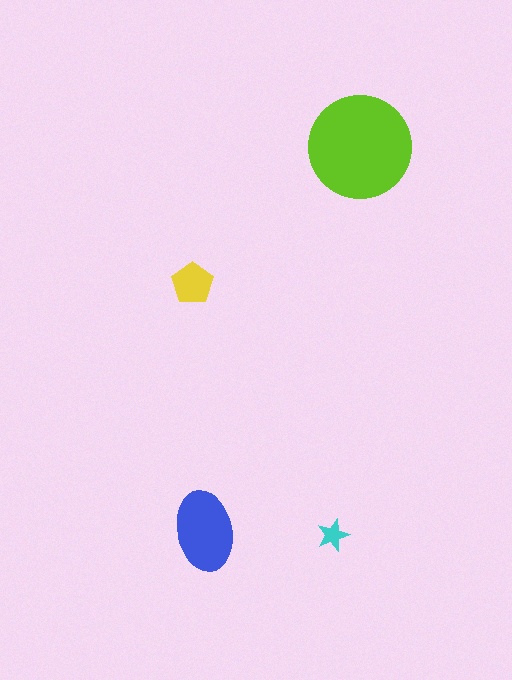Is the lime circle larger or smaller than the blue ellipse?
Larger.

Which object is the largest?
The lime circle.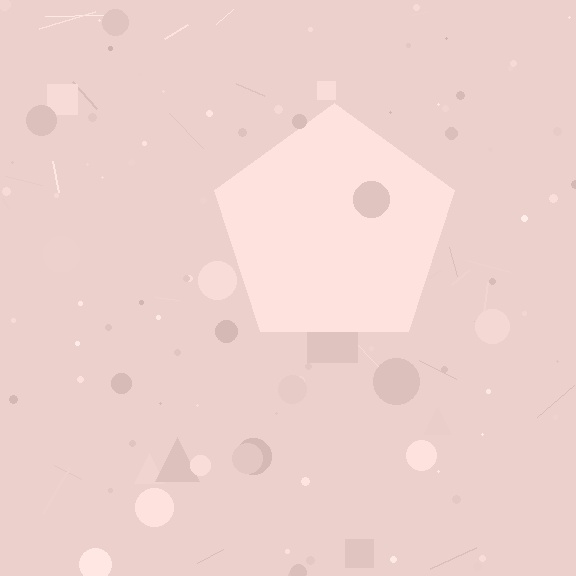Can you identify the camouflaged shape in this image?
The camouflaged shape is a pentagon.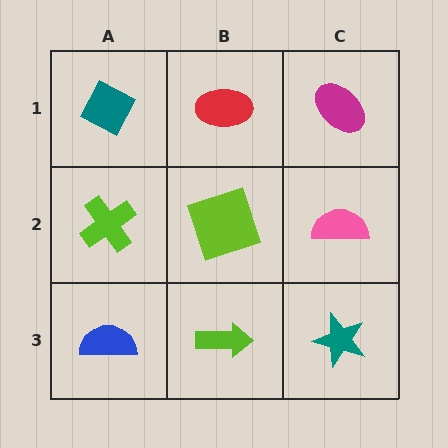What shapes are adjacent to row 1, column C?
A pink semicircle (row 2, column C), a red ellipse (row 1, column B).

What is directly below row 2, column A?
A blue semicircle.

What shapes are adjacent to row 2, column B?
A red ellipse (row 1, column B), a lime arrow (row 3, column B), a lime cross (row 2, column A), a pink semicircle (row 2, column C).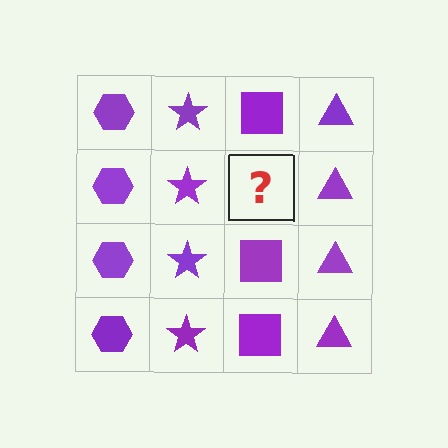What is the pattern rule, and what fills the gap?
The rule is that each column has a consistent shape. The gap should be filled with a purple square.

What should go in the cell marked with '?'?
The missing cell should contain a purple square.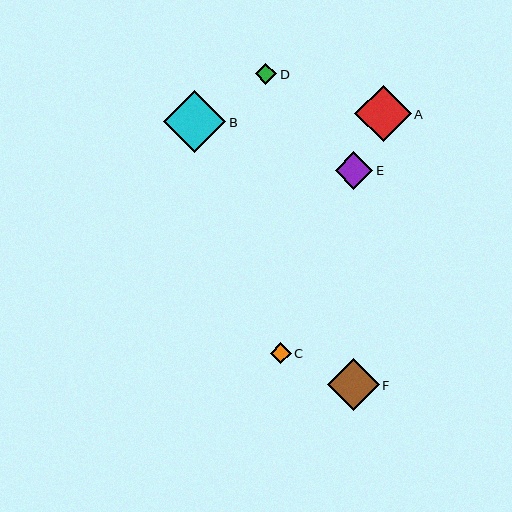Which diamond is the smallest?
Diamond C is the smallest with a size of approximately 21 pixels.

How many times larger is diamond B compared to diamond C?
Diamond B is approximately 3.0 times the size of diamond C.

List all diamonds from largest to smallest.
From largest to smallest: B, A, F, E, D, C.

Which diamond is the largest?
Diamond B is the largest with a size of approximately 62 pixels.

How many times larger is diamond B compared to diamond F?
Diamond B is approximately 1.2 times the size of diamond F.